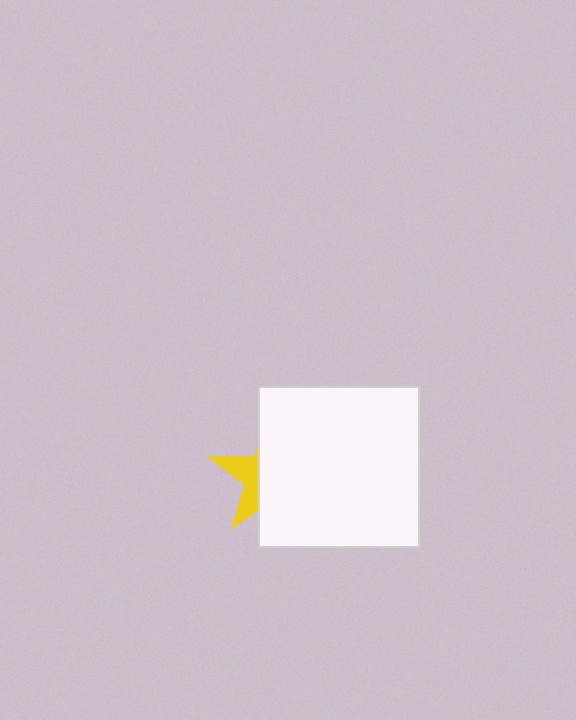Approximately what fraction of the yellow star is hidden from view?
Roughly 68% of the yellow star is hidden behind the white square.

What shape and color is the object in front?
The object in front is a white square.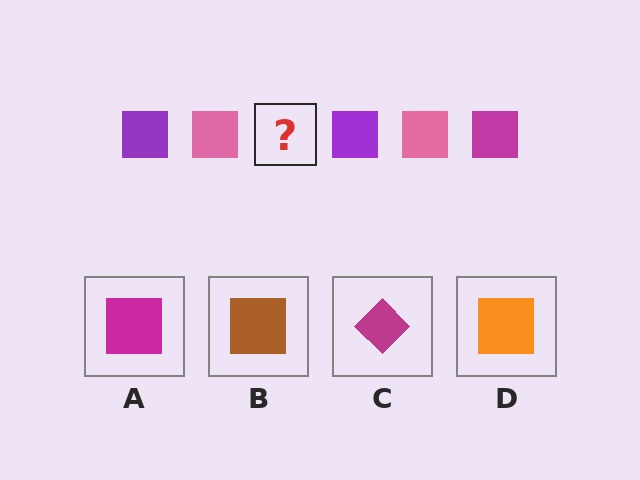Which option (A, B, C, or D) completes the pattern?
A.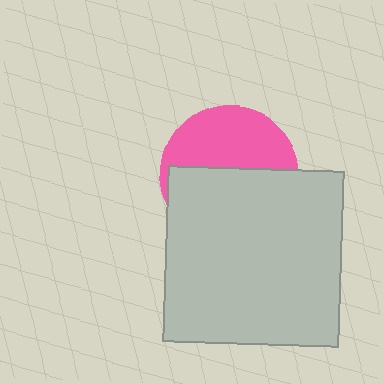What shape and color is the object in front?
The object in front is a light gray square.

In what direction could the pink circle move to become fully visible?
The pink circle could move up. That would shift it out from behind the light gray square entirely.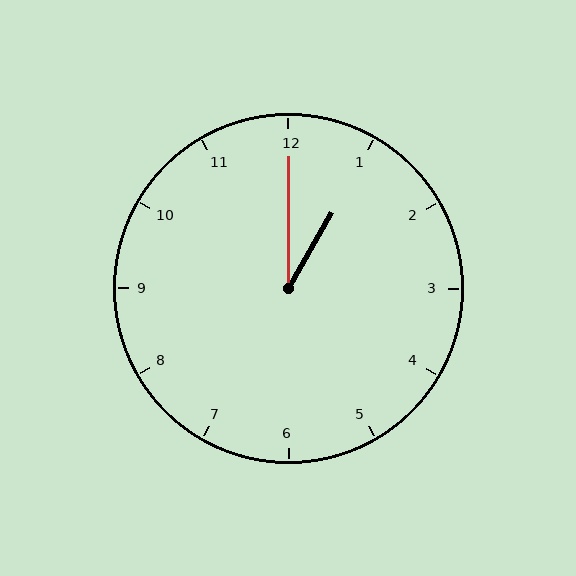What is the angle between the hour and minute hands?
Approximately 30 degrees.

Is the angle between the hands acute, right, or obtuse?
It is acute.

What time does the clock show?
1:00.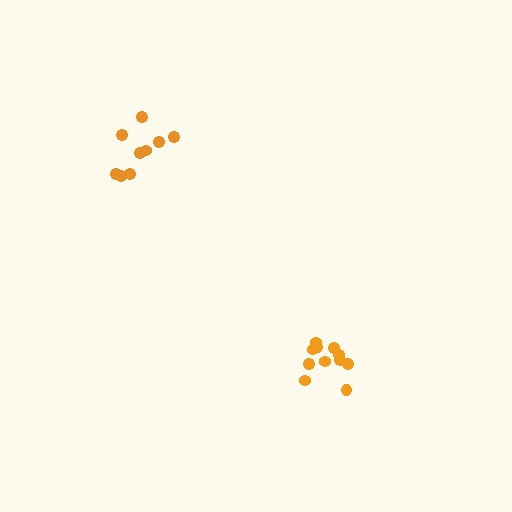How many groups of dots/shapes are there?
There are 2 groups.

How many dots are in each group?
Group 1: 9 dots, Group 2: 12 dots (21 total).